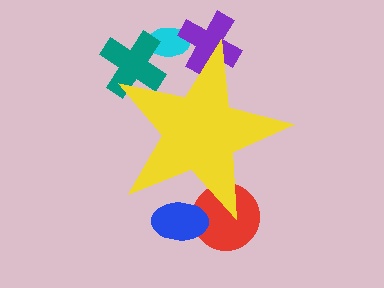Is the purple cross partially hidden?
Yes, the purple cross is partially hidden behind the yellow star.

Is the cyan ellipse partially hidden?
Yes, the cyan ellipse is partially hidden behind the yellow star.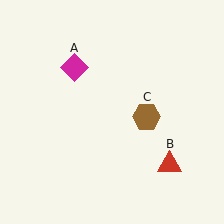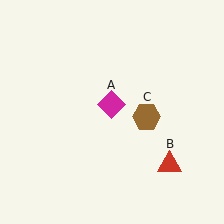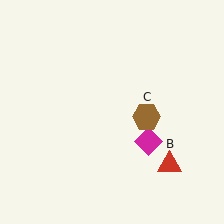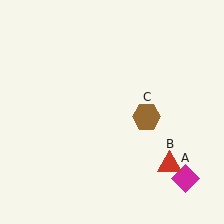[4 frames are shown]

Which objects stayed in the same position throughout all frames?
Red triangle (object B) and brown hexagon (object C) remained stationary.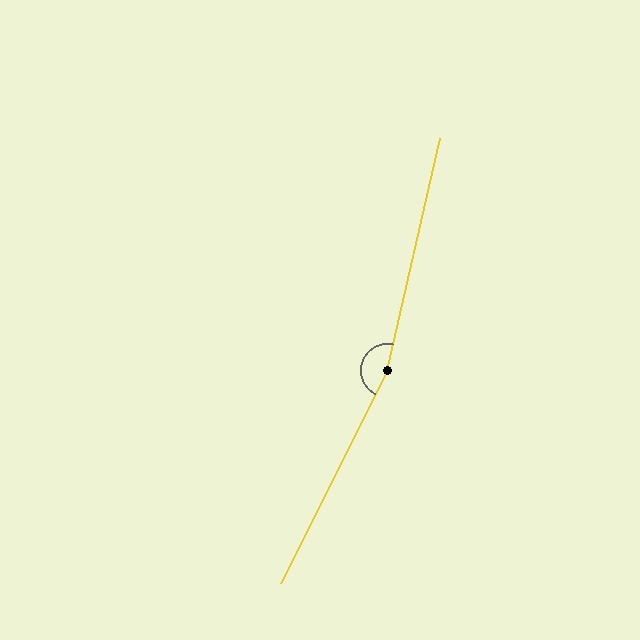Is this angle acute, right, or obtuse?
It is obtuse.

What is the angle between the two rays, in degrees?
Approximately 166 degrees.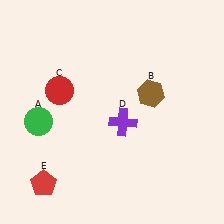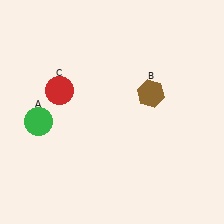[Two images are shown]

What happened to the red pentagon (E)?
The red pentagon (E) was removed in Image 2. It was in the bottom-left area of Image 1.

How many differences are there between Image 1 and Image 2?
There are 2 differences between the two images.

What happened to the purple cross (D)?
The purple cross (D) was removed in Image 2. It was in the bottom-right area of Image 1.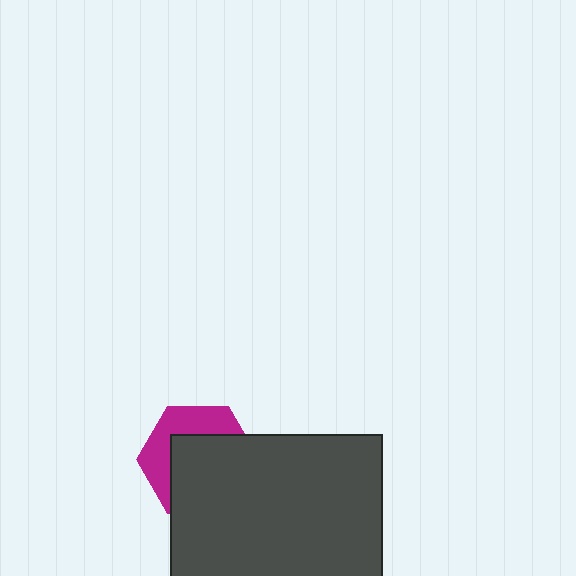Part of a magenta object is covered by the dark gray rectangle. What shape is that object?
It is a hexagon.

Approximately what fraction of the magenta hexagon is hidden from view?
Roughly 62% of the magenta hexagon is hidden behind the dark gray rectangle.